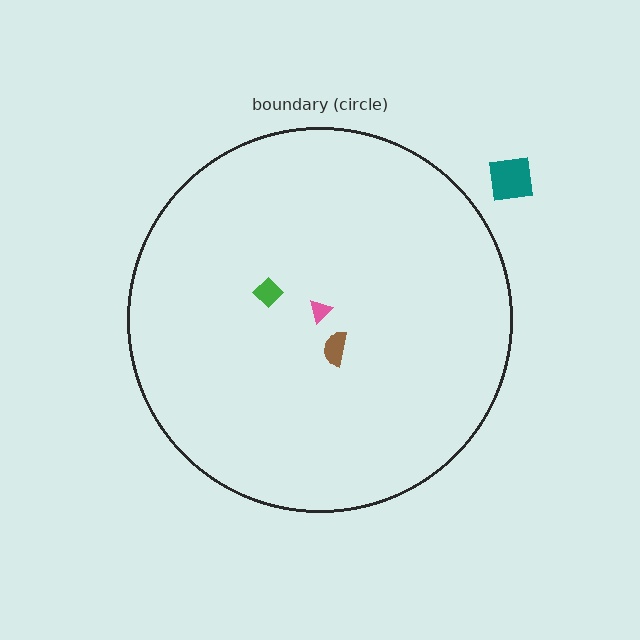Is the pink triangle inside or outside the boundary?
Inside.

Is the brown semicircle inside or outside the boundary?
Inside.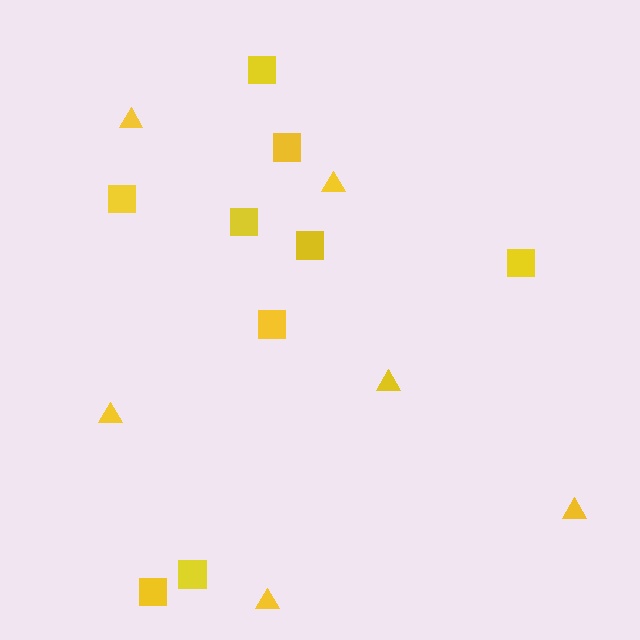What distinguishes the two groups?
There are 2 groups: one group of triangles (6) and one group of squares (9).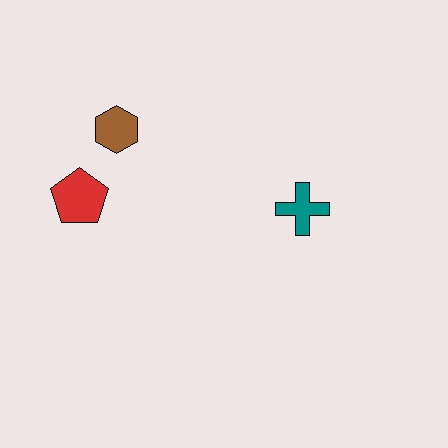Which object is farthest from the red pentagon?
The teal cross is farthest from the red pentagon.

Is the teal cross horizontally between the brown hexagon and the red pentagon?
No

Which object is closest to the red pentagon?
The brown hexagon is closest to the red pentagon.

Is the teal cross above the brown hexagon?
No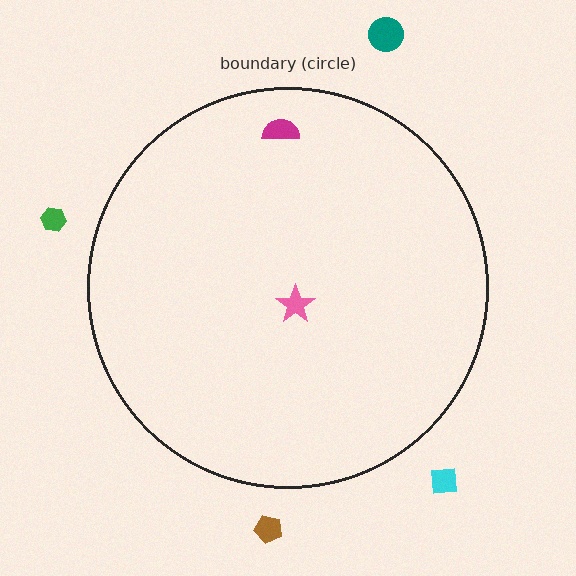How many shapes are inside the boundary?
2 inside, 4 outside.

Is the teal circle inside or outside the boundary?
Outside.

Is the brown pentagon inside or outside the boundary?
Outside.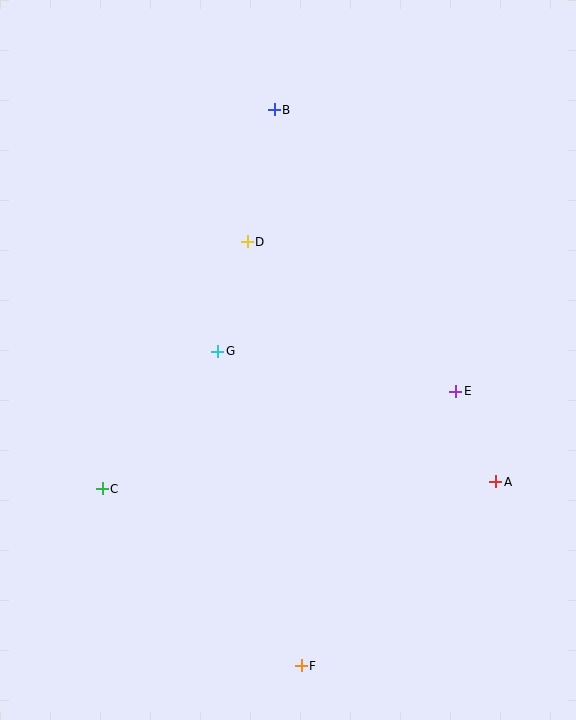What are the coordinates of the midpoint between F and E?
The midpoint between F and E is at (378, 529).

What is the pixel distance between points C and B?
The distance between C and B is 416 pixels.